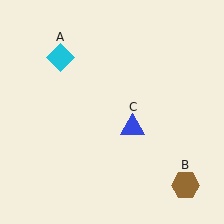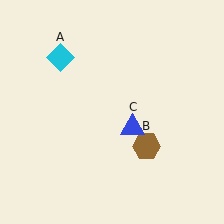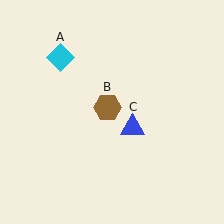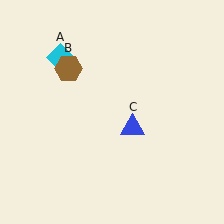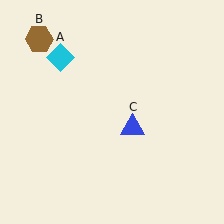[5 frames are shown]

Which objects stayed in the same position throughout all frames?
Cyan diamond (object A) and blue triangle (object C) remained stationary.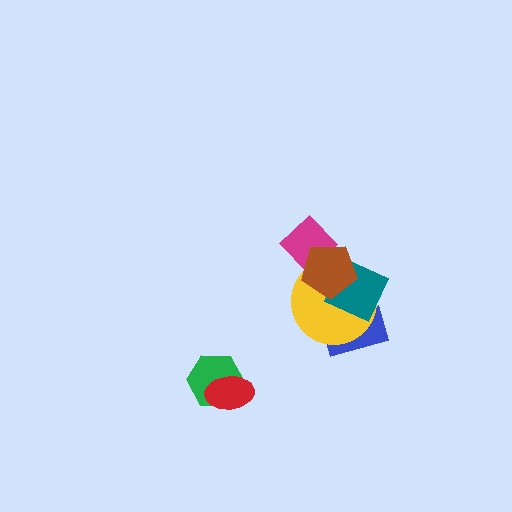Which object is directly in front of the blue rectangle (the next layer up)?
The yellow circle is directly in front of the blue rectangle.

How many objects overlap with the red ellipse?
1 object overlaps with the red ellipse.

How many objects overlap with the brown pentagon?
3 objects overlap with the brown pentagon.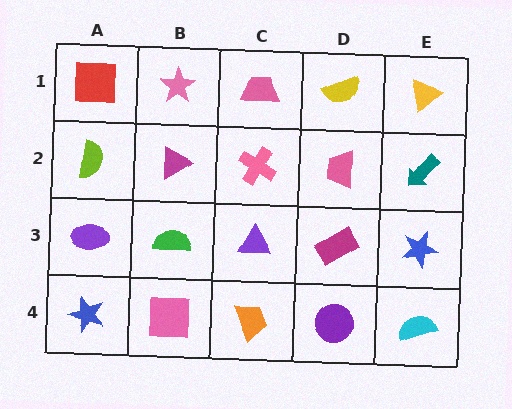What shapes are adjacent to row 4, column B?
A green semicircle (row 3, column B), a blue star (row 4, column A), an orange trapezoid (row 4, column C).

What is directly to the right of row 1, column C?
A yellow semicircle.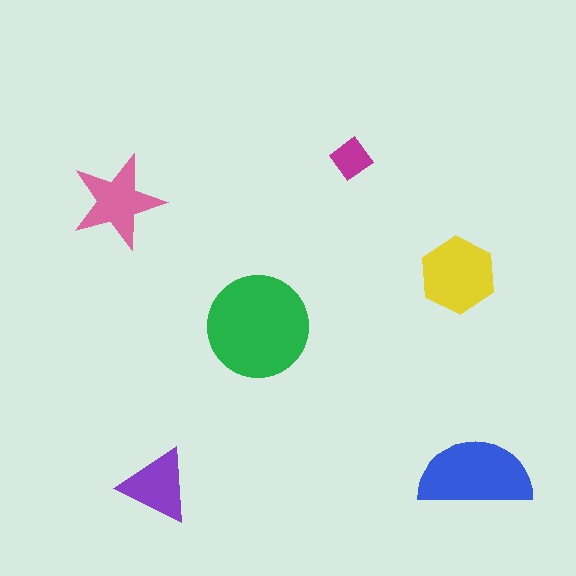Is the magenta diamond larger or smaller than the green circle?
Smaller.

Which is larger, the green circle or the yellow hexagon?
The green circle.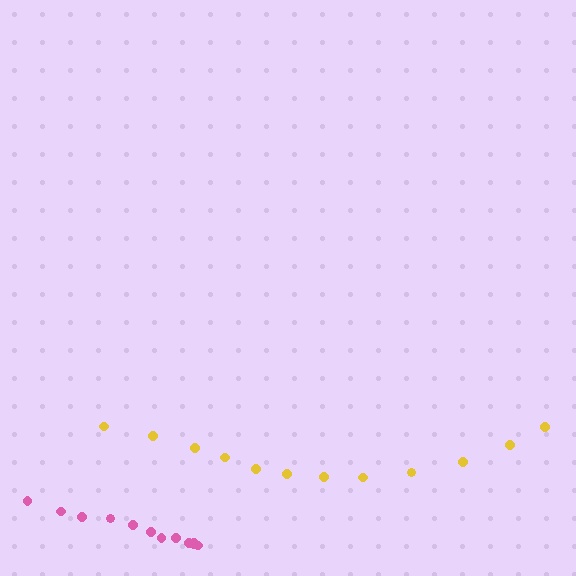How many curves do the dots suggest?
There are 2 distinct paths.